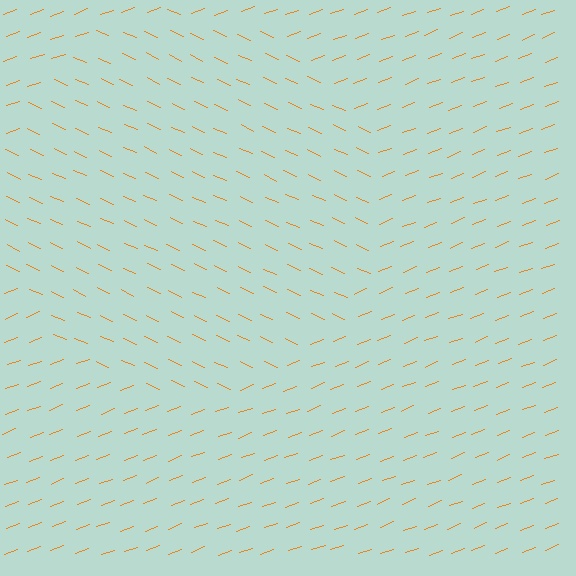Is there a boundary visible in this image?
Yes, there is a texture boundary formed by a change in line orientation.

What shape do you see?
I see a circle.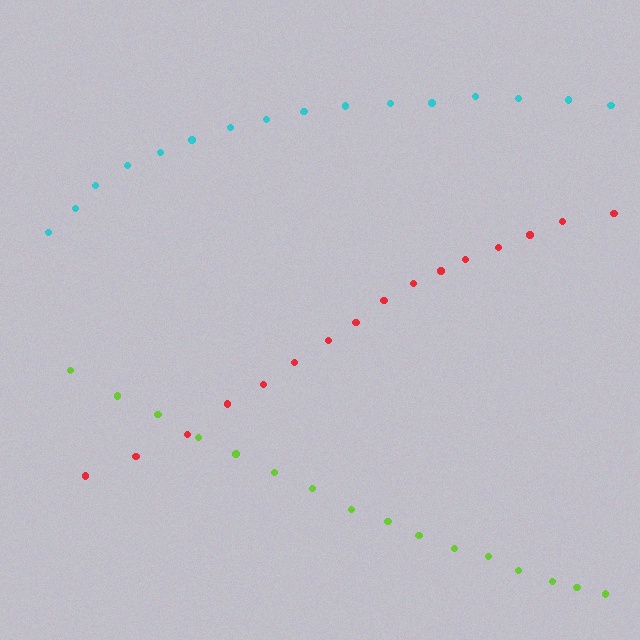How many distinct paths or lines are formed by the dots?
There are 3 distinct paths.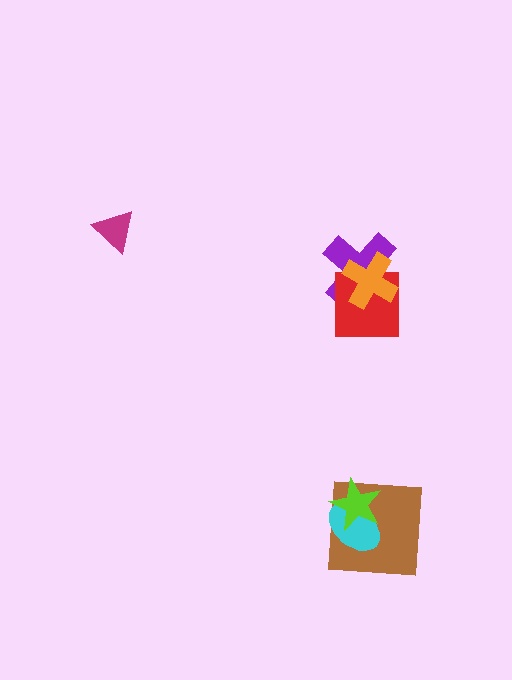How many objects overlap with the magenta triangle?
0 objects overlap with the magenta triangle.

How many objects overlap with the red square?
2 objects overlap with the red square.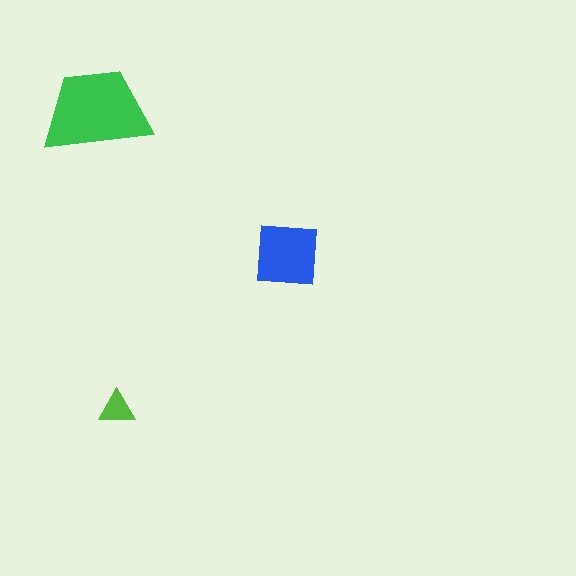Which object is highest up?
The green trapezoid is topmost.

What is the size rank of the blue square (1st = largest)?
2nd.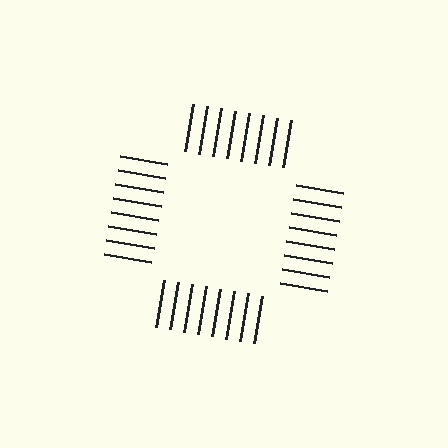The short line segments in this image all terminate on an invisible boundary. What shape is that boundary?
An illusory square — the line segments terminate on its edges but no continuous stroke is drawn.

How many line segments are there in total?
32 — 8 along each of the 4 edges.